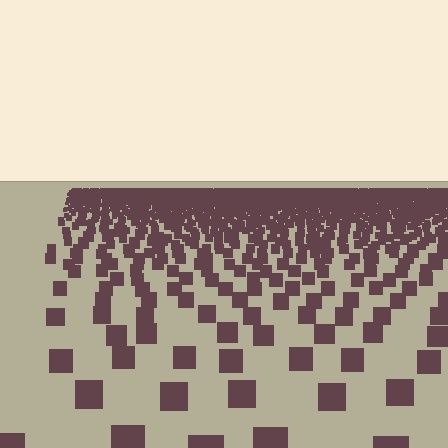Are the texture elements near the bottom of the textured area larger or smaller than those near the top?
Larger. Near the bottom, elements are closer to the viewer and appear at a bigger on-screen size.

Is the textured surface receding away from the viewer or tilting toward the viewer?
The surface is receding away from the viewer. Texture elements get smaller and denser toward the top.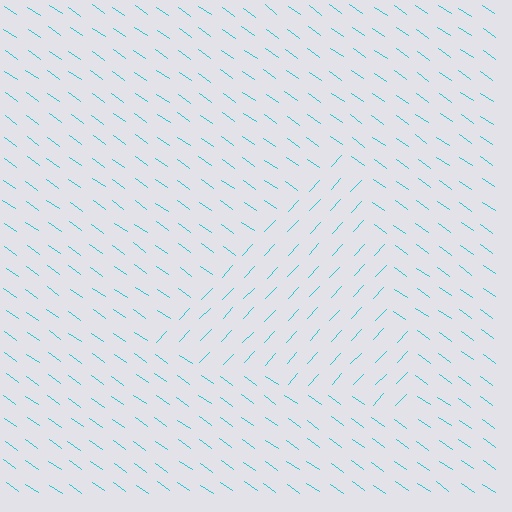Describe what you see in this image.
The image is filled with small cyan line segments. A triangle region in the image has lines oriented differently from the surrounding lines, creating a visible texture boundary.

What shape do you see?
I see a triangle.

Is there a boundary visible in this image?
Yes, there is a texture boundary formed by a change in line orientation.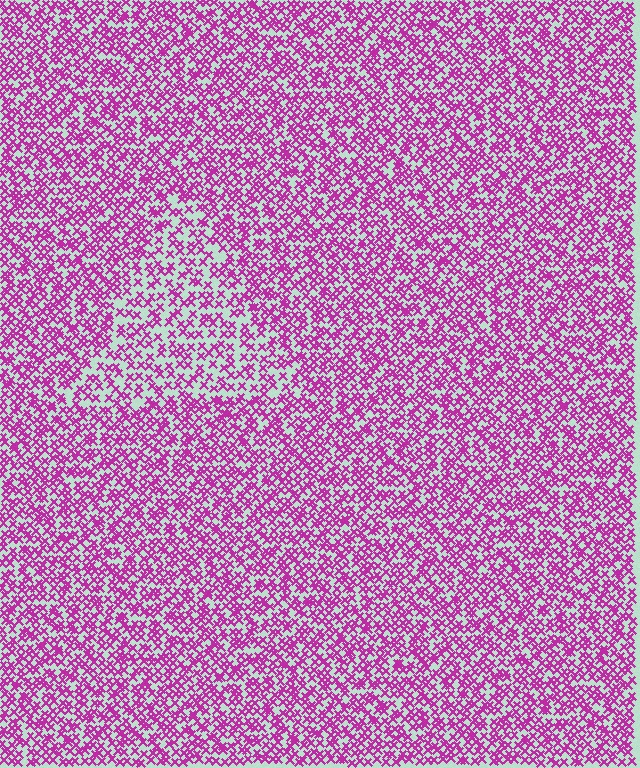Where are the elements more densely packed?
The elements are more densely packed outside the triangle boundary.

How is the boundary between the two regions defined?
The boundary is defined by a change in element density (approximately 1.6x ratio). All elements are the same color, size, and shape.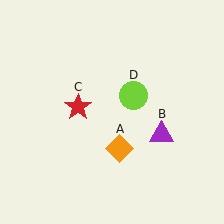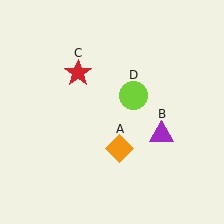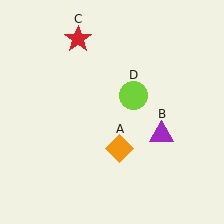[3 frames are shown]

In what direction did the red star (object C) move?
The red star (object C) moved up.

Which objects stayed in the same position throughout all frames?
Orange diamond (object A) and purple triangle (object B) and lime circle (object D) remained stationary.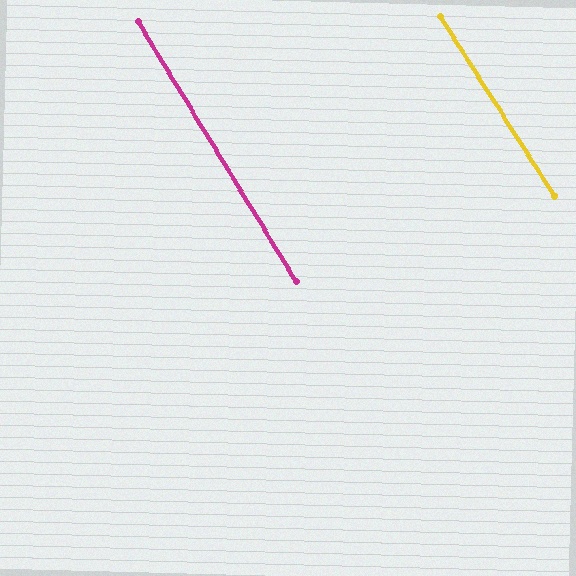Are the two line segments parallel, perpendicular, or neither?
Parallel — their directions differ by only 0.9°.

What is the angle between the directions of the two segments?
Approximately 1 degree.